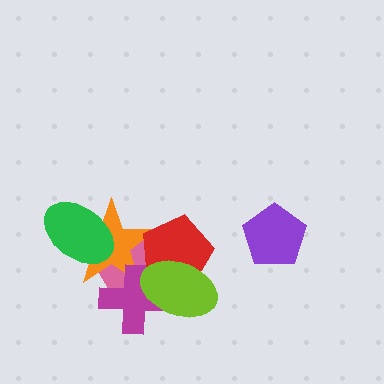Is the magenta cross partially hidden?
Yes, it is partially covered by another shape.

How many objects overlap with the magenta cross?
4 objects overlap with the magenta cross.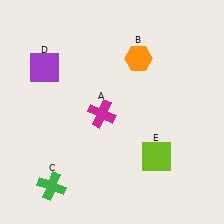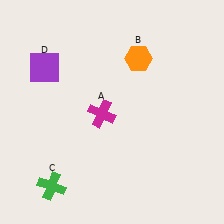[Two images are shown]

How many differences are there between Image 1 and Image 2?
There is 1 difference between the two images.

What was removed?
The lime square (E) was removed in Image 2.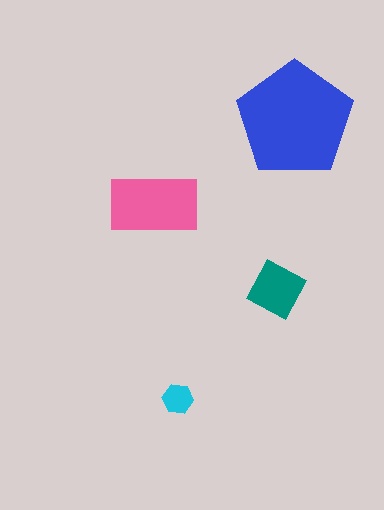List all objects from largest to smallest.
The blue pentagon, the pink rectangle, the teal diamond, the cyan hexagon.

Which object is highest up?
The blue pentagon is topmost.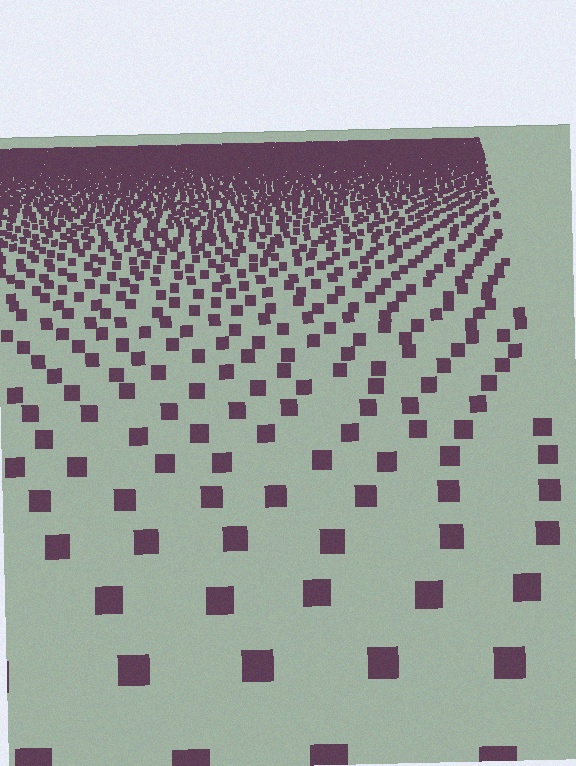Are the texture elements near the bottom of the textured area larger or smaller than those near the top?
Larger. Near the bottom, elements are closer to the viewer and appear at a bigger on-screen size.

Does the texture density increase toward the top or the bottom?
Density increases toward the top.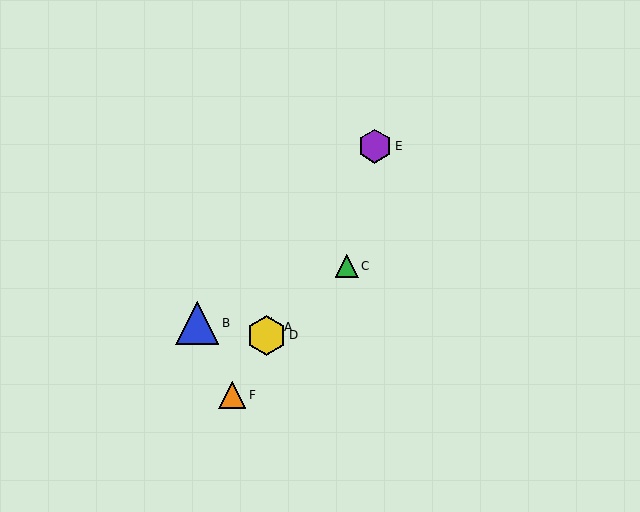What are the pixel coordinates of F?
Object F is at (232, 395).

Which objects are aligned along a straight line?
Objects A, D, E, F are aligned along a straight line.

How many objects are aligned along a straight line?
4 objects (A, D, E, F) are aligned along a straight line.